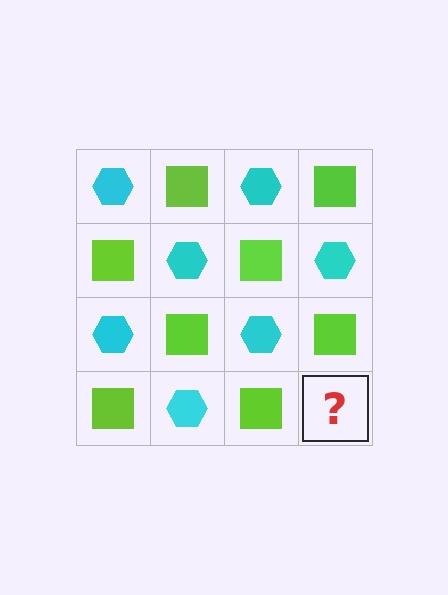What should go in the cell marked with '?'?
The missing cell should contain a cyan hexagon.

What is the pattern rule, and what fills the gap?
The rule is that it alternates cyan hexagon and lime square in a checkerboard pattern. The gap should be filled with a cyan hexagon.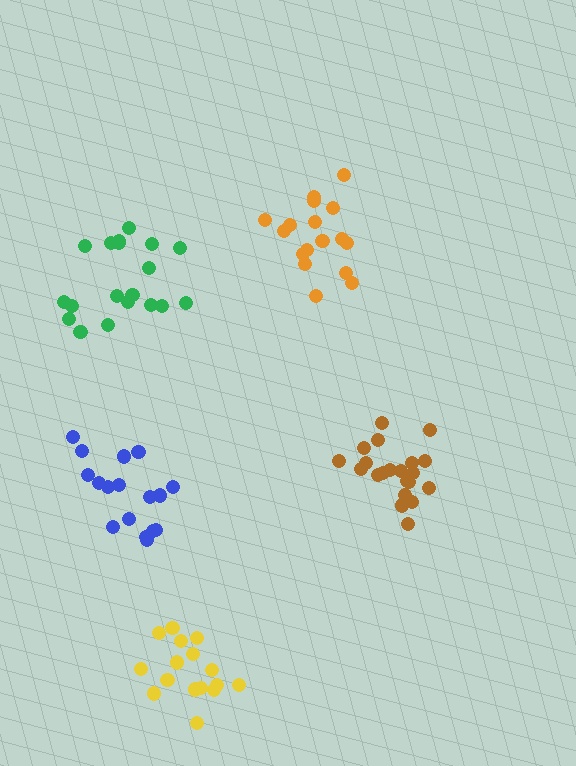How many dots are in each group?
Group 1: 21 dots, Group 2: 19 dots, Group 3: 16 dots, Group 4: 17 dots, Group 5: 17 dots (90 total).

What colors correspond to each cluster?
The clusters are colored: brown, green, yellow, orange, blue.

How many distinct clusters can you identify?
There are 5 distinct clusters.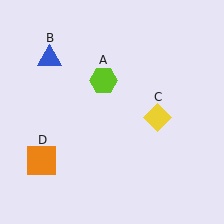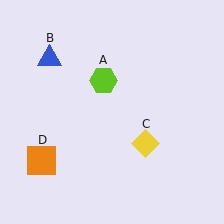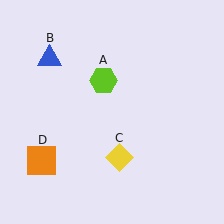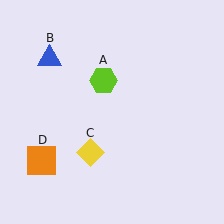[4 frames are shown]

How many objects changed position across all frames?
1 object changed position: yellow diamond (object C).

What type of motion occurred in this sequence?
The yellow diamond (object C) rotated clockwise around the center of the scene.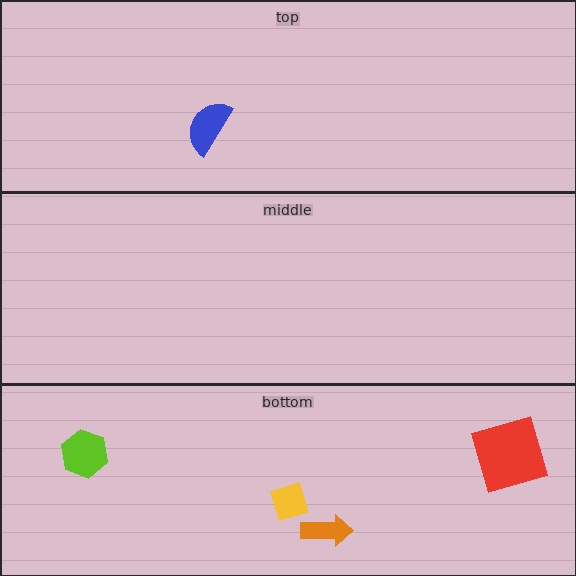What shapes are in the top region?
The blue semicircle.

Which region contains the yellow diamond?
The bottom region.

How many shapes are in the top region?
1.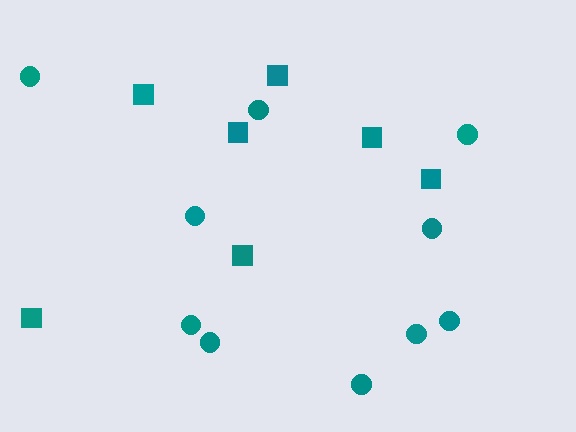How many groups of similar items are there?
There are 2 groups: one group of squares (7) and one group of circles (10).